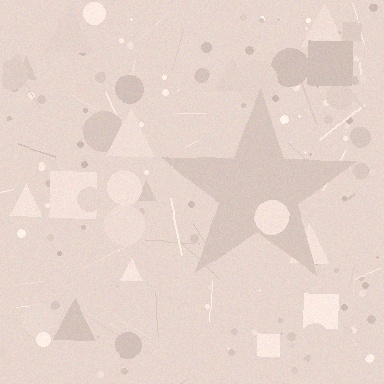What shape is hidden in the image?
A star is hidden in the image.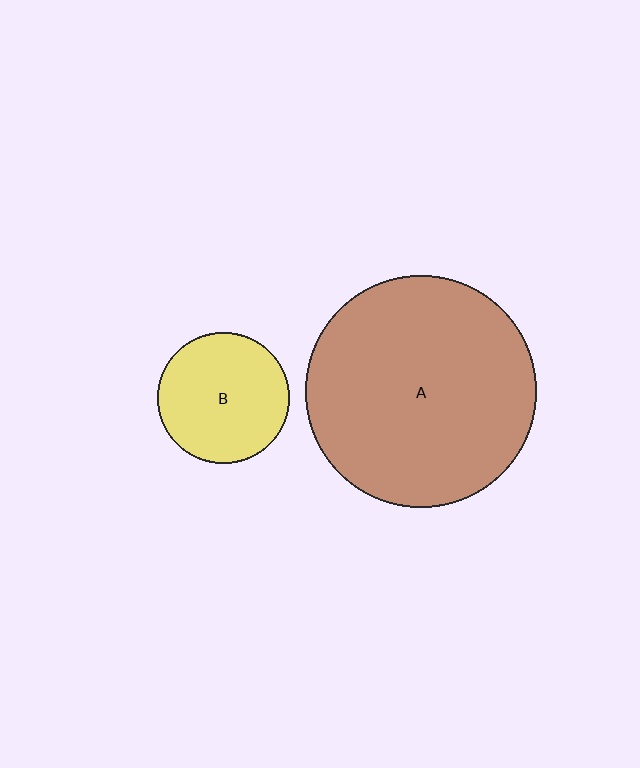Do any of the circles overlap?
No, none of the circles overlap.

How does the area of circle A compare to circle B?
Approximately 3.1 times.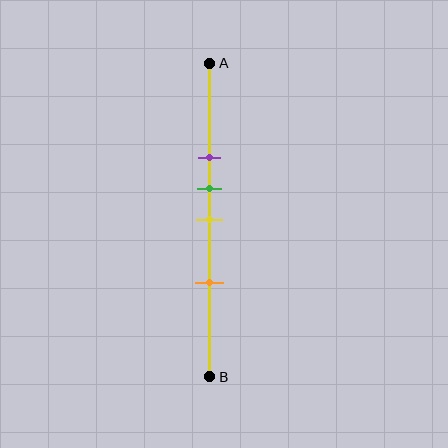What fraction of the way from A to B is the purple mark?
The purple mark is approximately 30% (0.3) of the way from A to B.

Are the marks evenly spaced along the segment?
No, the marks are not evenly spaced.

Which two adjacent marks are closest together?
The green and yellow marks are the closest adjacent pair.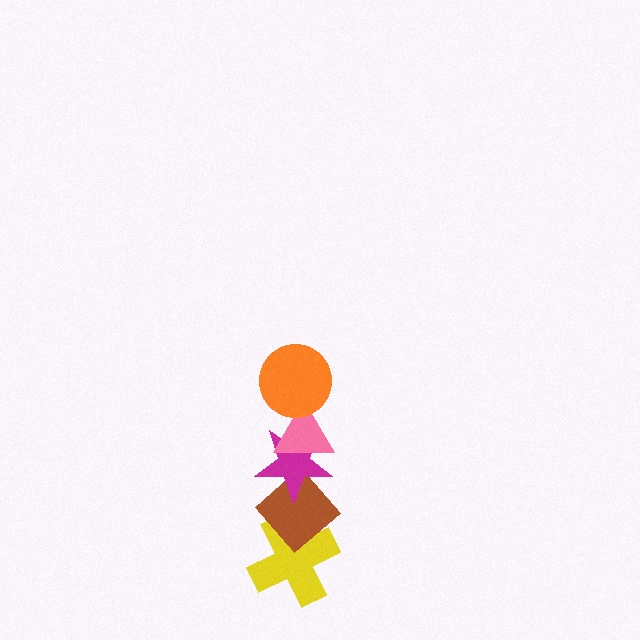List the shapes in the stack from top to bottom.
From top to bottom: the orange circle, the pink triangle, the magenta star, the brown diamond, the yellow cross.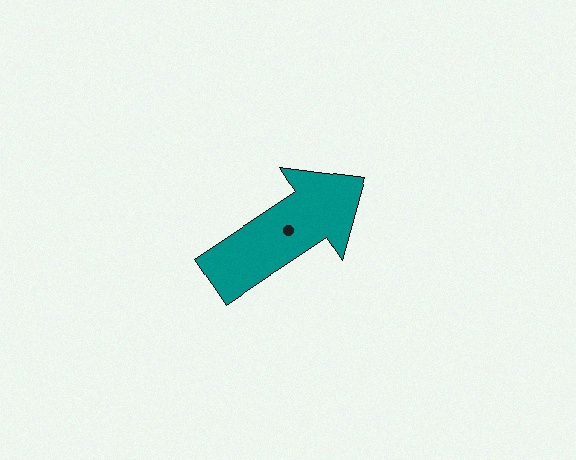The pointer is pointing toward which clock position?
Roughly 2 o'clock.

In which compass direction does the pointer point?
Northeast.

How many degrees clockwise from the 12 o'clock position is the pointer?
Approximately 57 degrees.